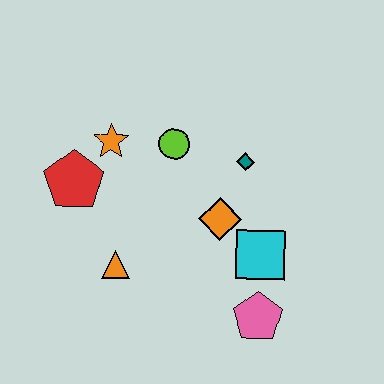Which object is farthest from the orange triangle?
The teal diamond is farthest from the orange triangle.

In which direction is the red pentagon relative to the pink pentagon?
The red pentagon is to the left of the pink pentagon.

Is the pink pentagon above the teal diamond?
No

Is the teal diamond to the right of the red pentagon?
Yes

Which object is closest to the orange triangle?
The red pentagon is closest to the orange triangle.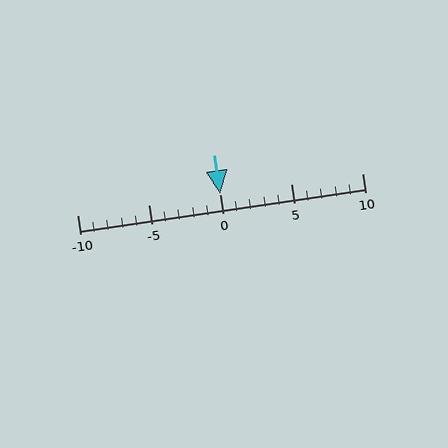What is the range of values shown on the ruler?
The ruler shows values from -10 to 10.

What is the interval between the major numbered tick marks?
The major tick marks are spaced 5 units apart.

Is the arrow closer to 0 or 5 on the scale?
The arrow is closer to 0.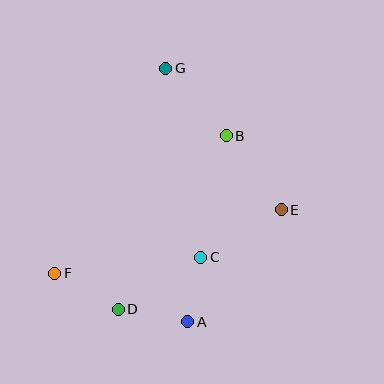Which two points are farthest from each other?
Points A and G are farthest from each other.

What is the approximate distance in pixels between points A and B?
The distance between A and B is approximately 190 pixels.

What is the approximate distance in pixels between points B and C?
The distance between B and C is approximately 124 pixels.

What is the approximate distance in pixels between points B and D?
The distance between B and D is approximately 204 pixels.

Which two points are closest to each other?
Points A and C are closest to each other.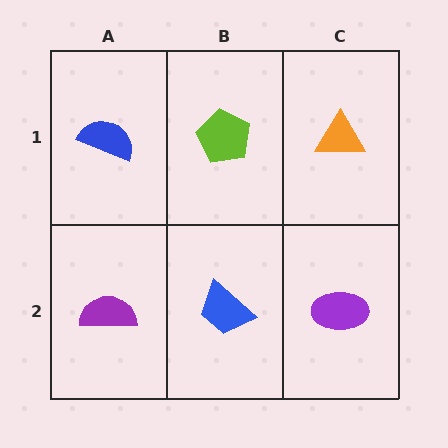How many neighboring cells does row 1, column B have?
3.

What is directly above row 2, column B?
A lime pentagon.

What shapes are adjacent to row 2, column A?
A blue semicircle (row 1, column A), a blue trapezoid (row 2, column B).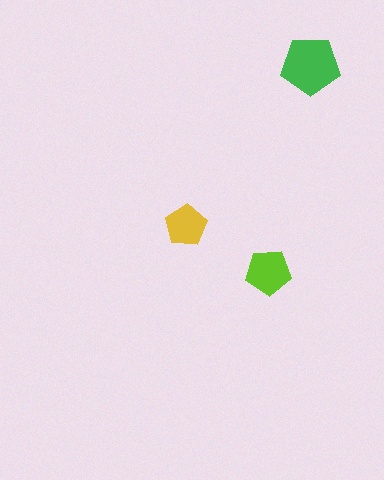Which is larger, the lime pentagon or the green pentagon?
The green one.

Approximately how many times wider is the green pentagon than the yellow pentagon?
About 1.5 times wider.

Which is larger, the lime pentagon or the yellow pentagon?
The lime one.